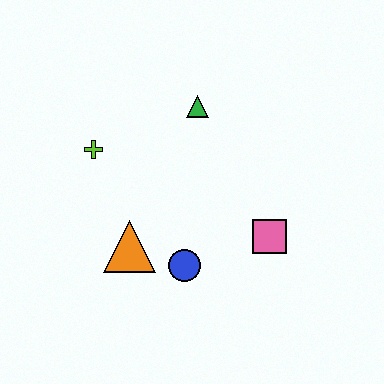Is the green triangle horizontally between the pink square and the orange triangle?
Yes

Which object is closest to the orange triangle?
The blue circle is closest to the orange triangle.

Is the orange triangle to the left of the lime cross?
No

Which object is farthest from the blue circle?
The green triangle is farthest from the blue circle.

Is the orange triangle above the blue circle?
Yes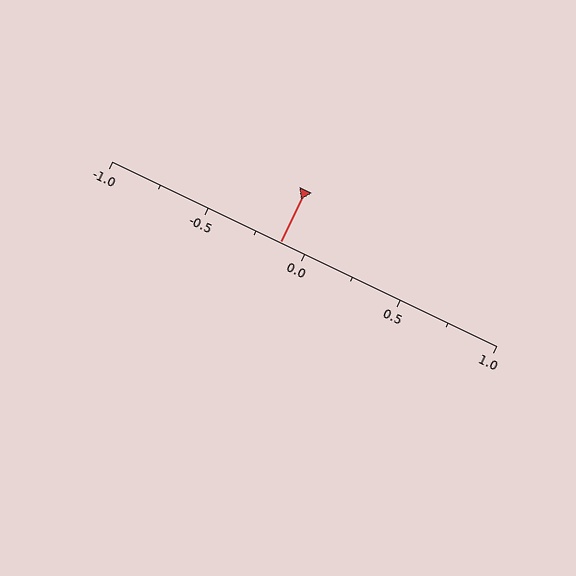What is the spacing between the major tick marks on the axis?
The major ticks are spaced 0.5 apart.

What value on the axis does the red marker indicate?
The marker indicates approximately -0.12.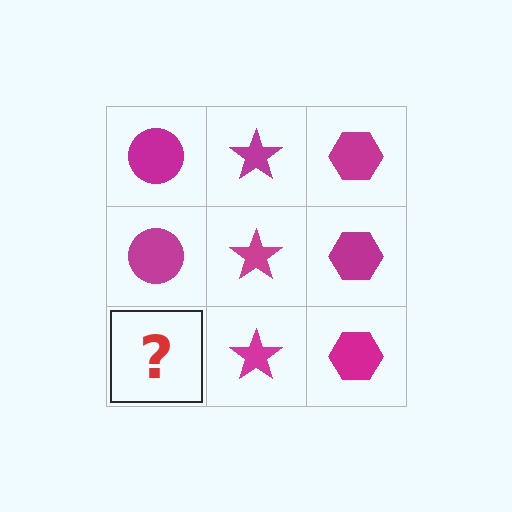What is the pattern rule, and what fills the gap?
The rule is that each column has a consistent shape. The gap should be filled with a magenta circle.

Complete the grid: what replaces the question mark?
The question mark should be replaced with a magenta circle.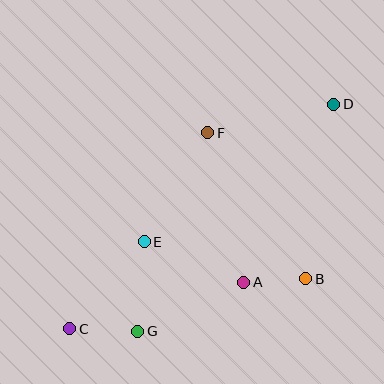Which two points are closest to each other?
Points A and B are closest to each other.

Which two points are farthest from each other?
Points C and D are farthest from each other.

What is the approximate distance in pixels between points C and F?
The distance between C and F is approximately 240 pixels.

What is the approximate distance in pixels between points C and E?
The distance between C and E is approximately 115 pixels.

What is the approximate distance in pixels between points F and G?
The distance between F and G is approximately 210 pixels.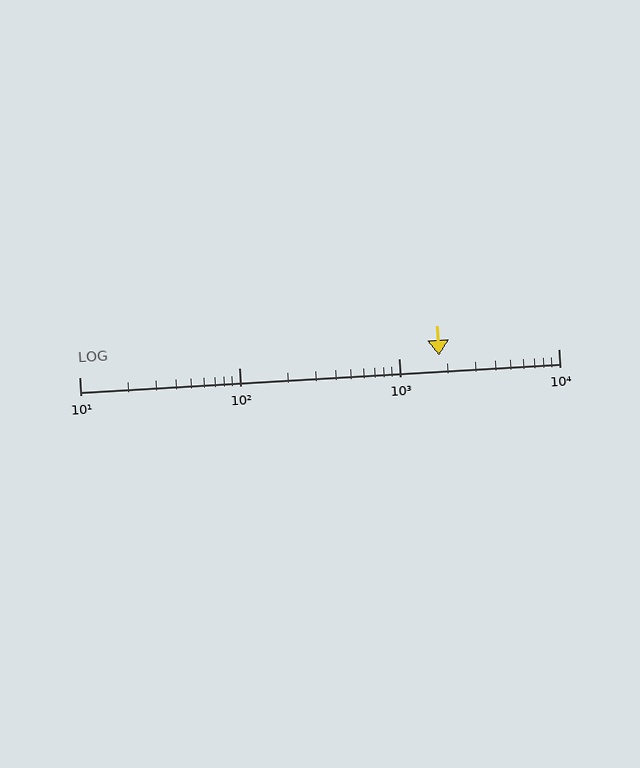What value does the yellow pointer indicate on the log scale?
The pointer indicates approximately 1800.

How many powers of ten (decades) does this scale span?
The scale spans 3 decades, from 10 to 10000.